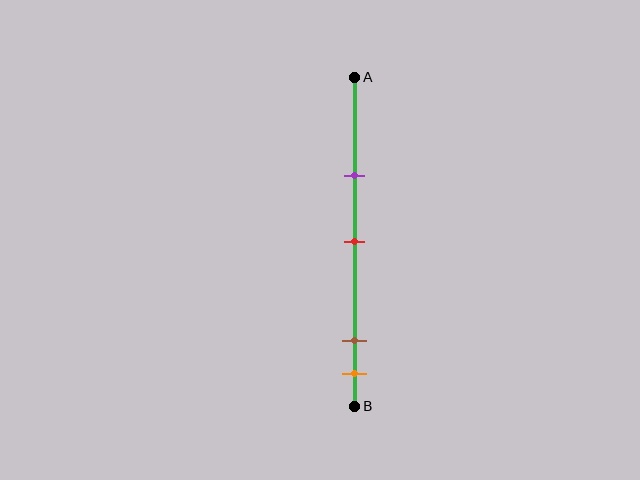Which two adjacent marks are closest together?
The brown and orange marks are the closest adjacent pair.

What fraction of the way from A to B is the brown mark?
The brown mark is approximately 80% (0.8) of the way from A to B.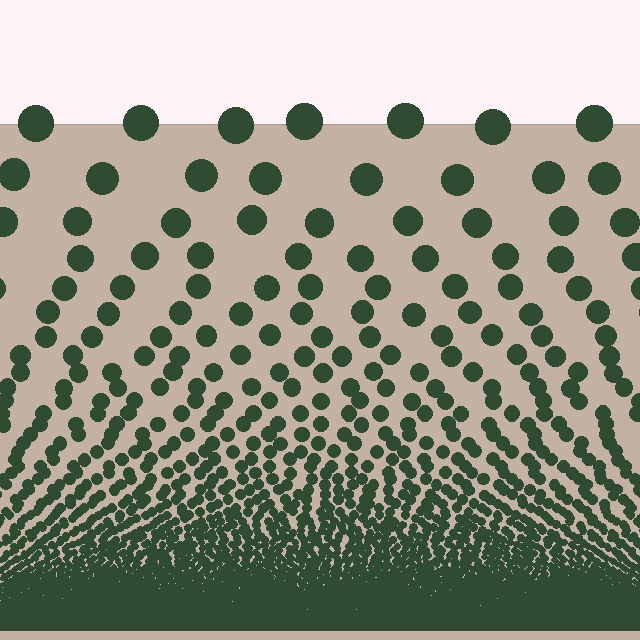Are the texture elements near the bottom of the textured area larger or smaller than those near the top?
Smaller. The gradient is inverted — elements near the bottom are smaller and denser.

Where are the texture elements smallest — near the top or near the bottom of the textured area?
Near the bottom.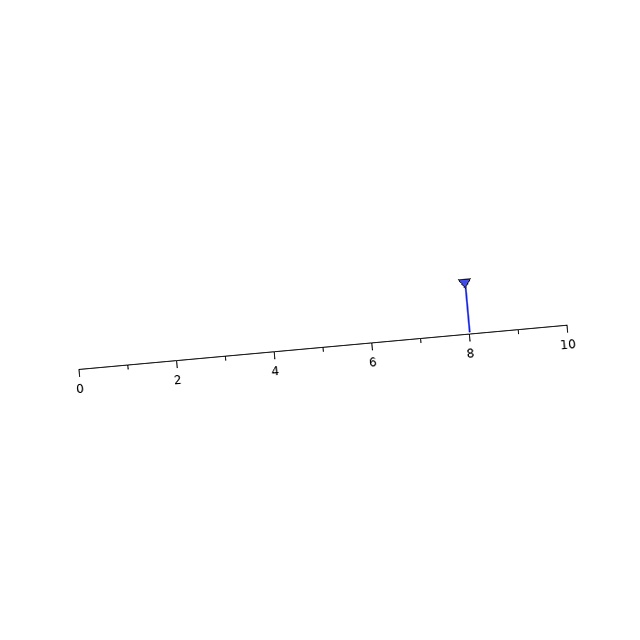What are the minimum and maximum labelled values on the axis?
The axis runs from 0 to 10.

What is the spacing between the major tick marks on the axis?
The major ticks are spaced 2 apart.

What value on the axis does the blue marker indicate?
The marker indicates approximately 8.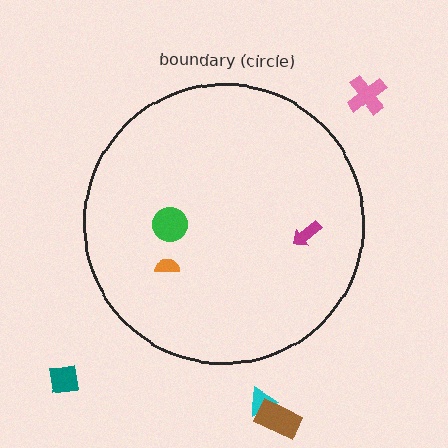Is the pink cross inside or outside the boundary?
Outside.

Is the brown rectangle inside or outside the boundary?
Outside.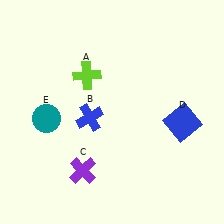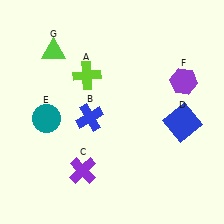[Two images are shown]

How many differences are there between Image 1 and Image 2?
There are 2 differences between the two images.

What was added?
A purple hexagon (F), a lime triangle (G) were added in Image 2.